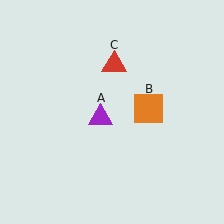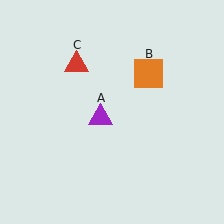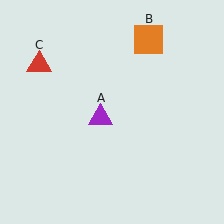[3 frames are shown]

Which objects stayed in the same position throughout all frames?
Purple triangle (object A) remained stationary.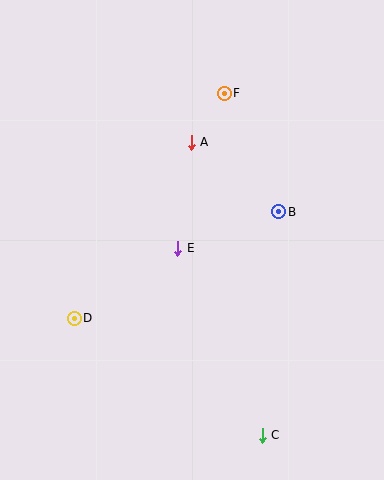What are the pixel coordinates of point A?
Point A is at (191, 142).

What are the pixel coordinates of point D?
Point D is at (74, 318).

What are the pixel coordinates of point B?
Point B is at (279, 212).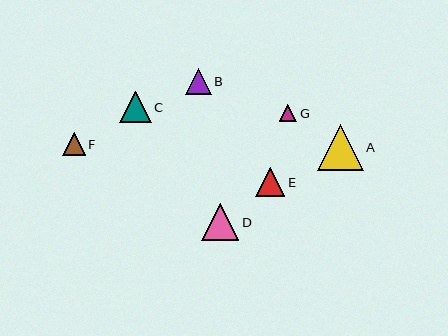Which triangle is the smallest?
Triangle G is the smallest with a size of approximately 18 pixels.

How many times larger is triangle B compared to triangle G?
Triangle B is approximately 1.5 times the size of triangle G.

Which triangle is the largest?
Triangle A is the largest with a size of approximately 46 pixels.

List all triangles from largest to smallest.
From largest to smallest: A, D, C, E, B, F, G.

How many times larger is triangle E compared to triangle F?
Triangle E is approximately 1.3 times the size of triangle F.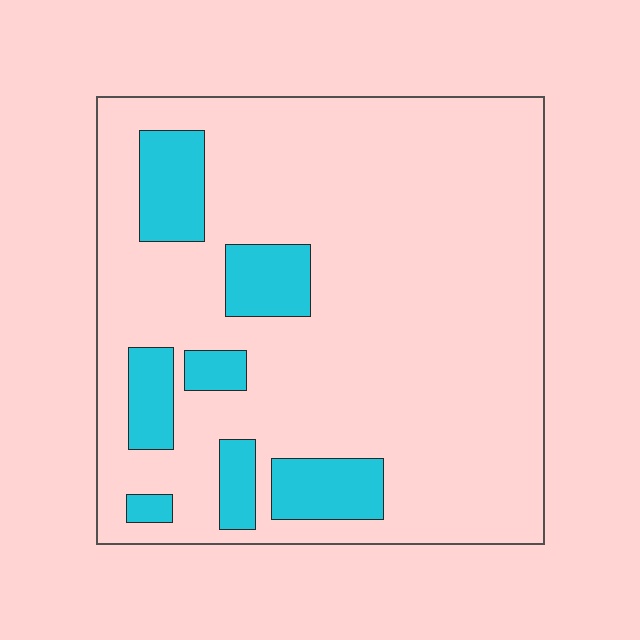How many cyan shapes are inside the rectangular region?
7.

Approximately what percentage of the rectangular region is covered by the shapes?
Approximately 15%.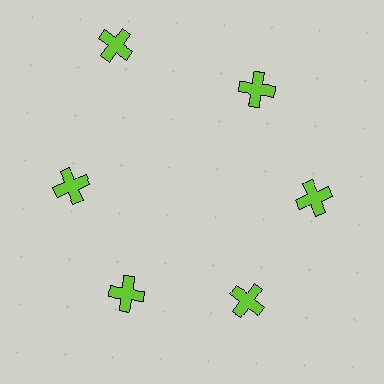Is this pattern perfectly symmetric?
No. The 6 lime crosses are arranged in a ring, but one element near the 11 o'clock position is pushed outward from the center, breaking the 6-fold rotational symmetry.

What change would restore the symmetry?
The symmetry would be restored by moving it inward, back onto the ring so that all 6 crosses sit at equal angles and equal distance from the center.